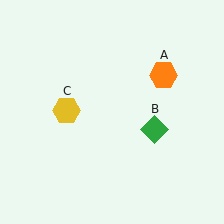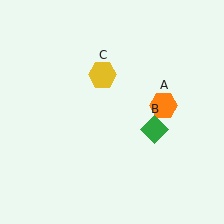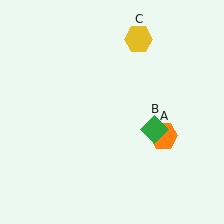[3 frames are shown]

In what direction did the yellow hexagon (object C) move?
The yellow hexagon (object C) moved up and to the right.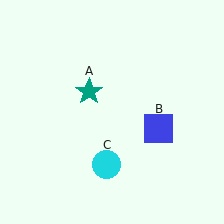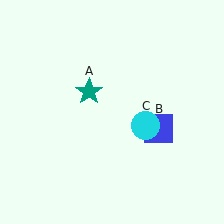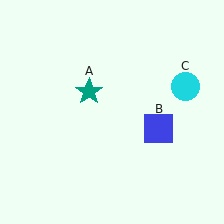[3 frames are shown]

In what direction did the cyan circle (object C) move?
The cyan circle (object C) moved up and to the right.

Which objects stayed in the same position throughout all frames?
Teal star (object A) and blue square (object B) remained stationary.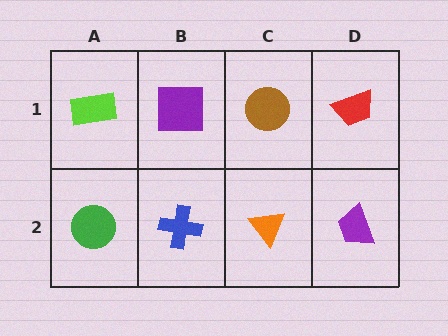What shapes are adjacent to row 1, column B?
A blue cross (row 2, column B), a lime rectangle (row 1, column A), a brown circle (row 1, column C).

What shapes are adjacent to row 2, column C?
A brown circle (row 1, column C), a blue cross (row 2, column B), a purple trapezoid (row 2, column D).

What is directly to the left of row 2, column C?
A blue cross.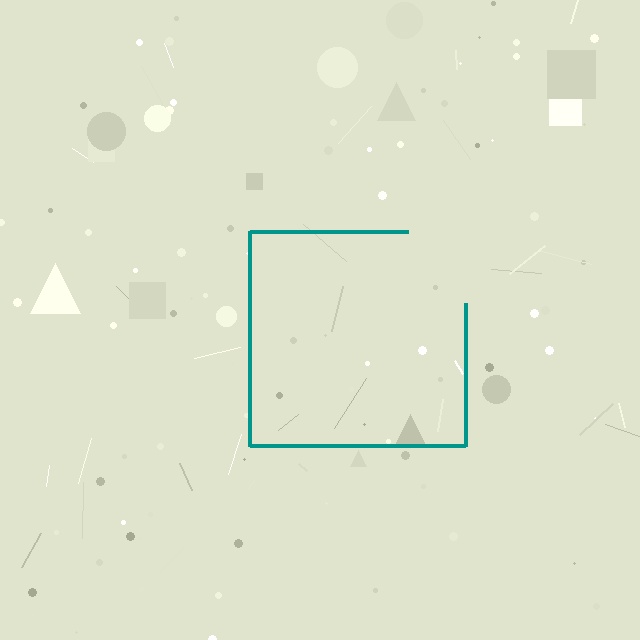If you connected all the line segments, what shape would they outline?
They would outline a square.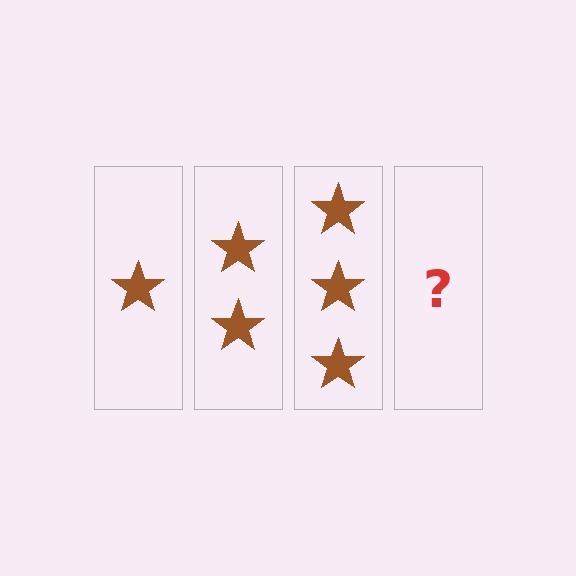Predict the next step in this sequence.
The next step is 4 stars.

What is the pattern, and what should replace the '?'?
The pattern is that each step adds one more star. The '?' should be 4 stars.